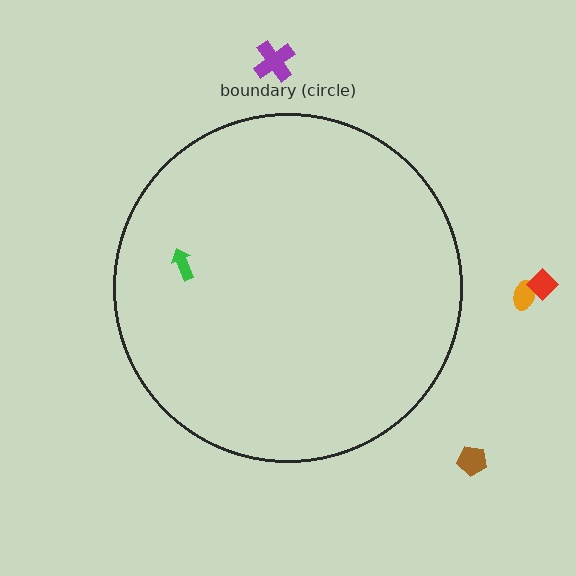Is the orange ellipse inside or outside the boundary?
Outside.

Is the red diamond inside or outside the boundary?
Outside.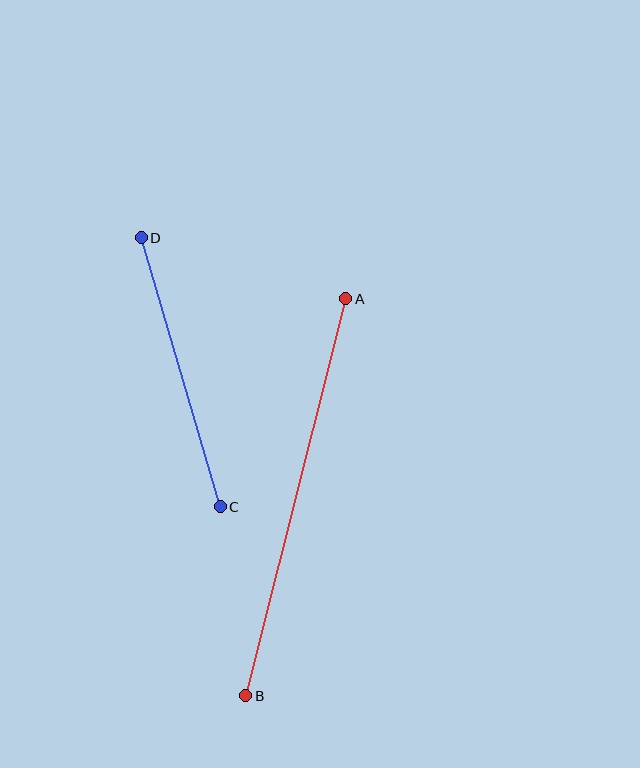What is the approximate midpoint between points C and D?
The midpoint is at approximately (181, 372) pixels.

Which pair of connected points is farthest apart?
Points A and B are farthest apart.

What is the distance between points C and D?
The distance is approximately 281 pixels.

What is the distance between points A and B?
The distance is approximately 409 pixels.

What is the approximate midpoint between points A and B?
The midpoint is at approximately (296, 497) pixels.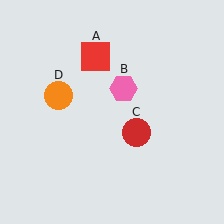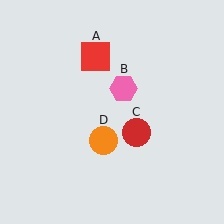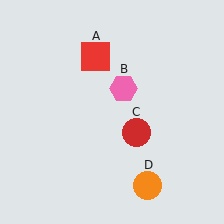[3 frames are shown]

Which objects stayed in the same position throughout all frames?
Red square (object A) and pink hexagon (object B) and red circle (object C) remained stationary.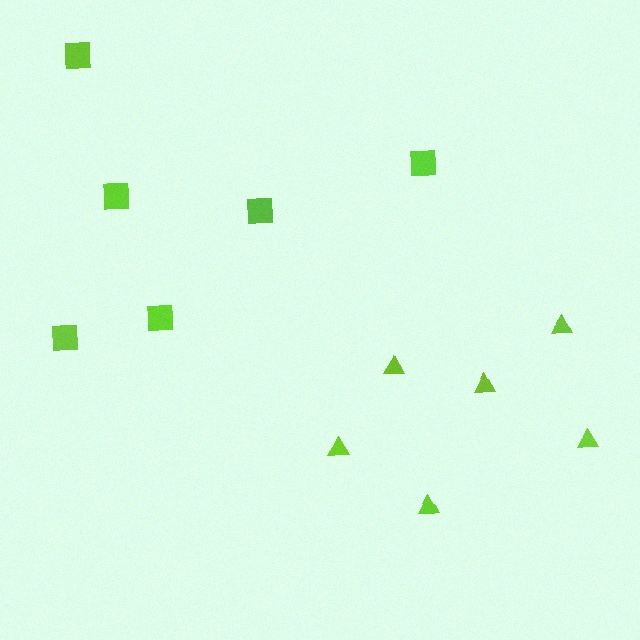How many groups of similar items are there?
There are 2 groups: one group of squares (6) and one group of triangles (6).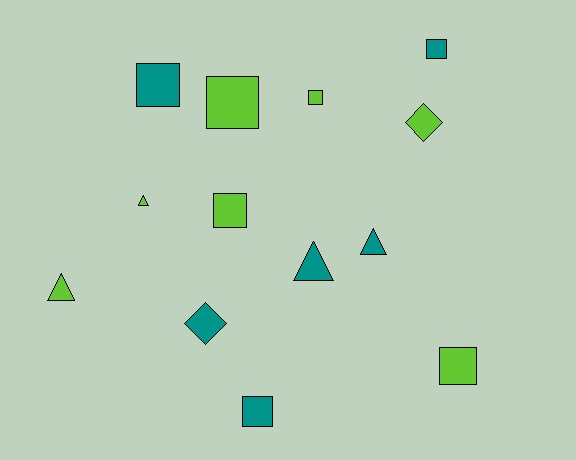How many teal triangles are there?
There are 2 teal triangles.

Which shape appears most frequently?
Square, with 7 objects.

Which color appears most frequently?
Lime, with 7 objects.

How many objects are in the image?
There are 13 objects.